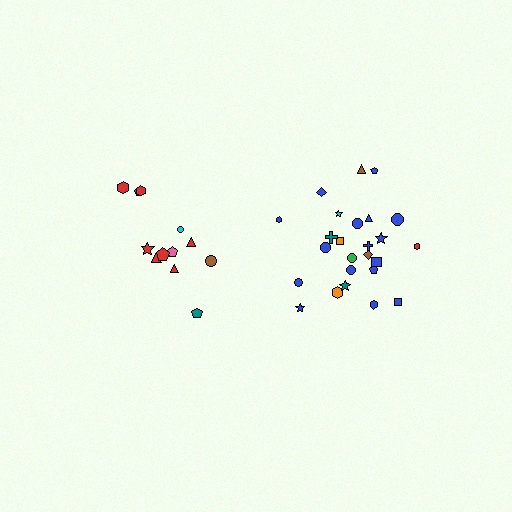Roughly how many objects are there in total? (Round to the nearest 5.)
Roughly 35 objects in total.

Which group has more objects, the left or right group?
The right group.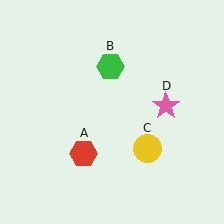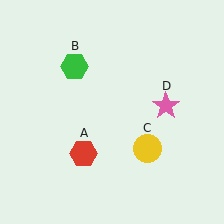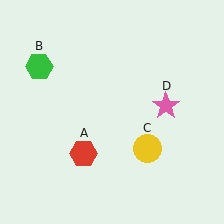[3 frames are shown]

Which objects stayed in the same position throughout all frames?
Red hexagon (object A) and yellow circle (object C) and pink star (object D) remained stationary.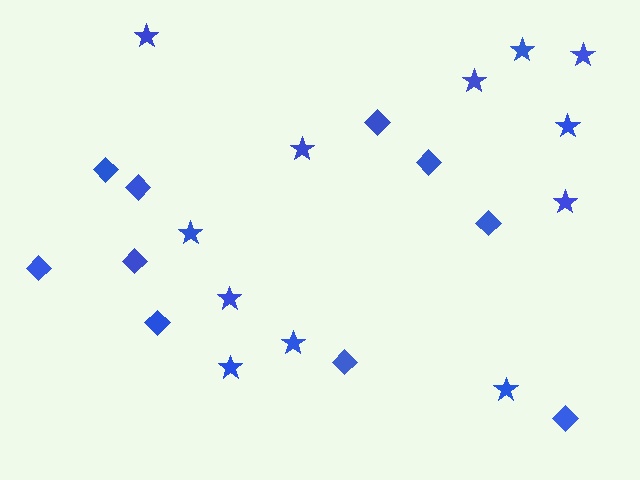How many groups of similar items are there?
There are 2 groups: one group of diamonds (10) and one group of stars (12).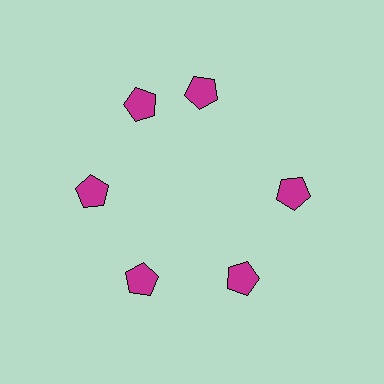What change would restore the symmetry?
The symmetry would be restored by rotating it back into even spacing with its neighbors so that all 6 pentagons sit at equal angles and equal distance from the center.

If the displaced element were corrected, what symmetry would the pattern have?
It would have 6-fold rotational symmetry — the pattern would map onto itself every 60 degrees.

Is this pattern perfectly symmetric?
No. The 6 magenta pentagons are arranged in a ring, but one element near the 1 o'clock position is rotated out of alignment along the ring, breaking the 6-fold rotational symmetry.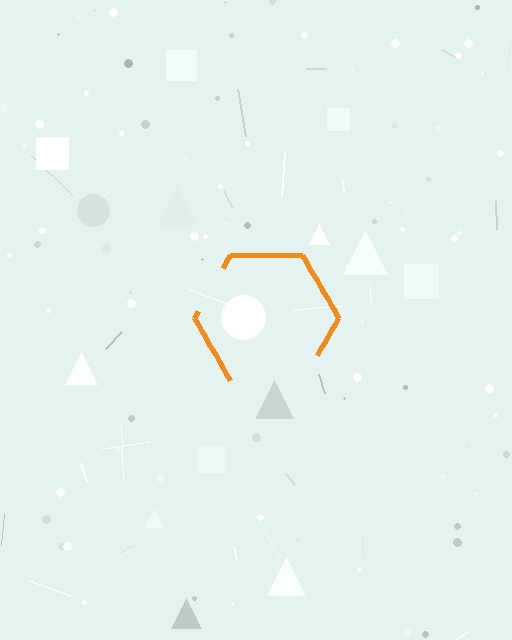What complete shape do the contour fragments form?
The contour fragments form a hexagon.